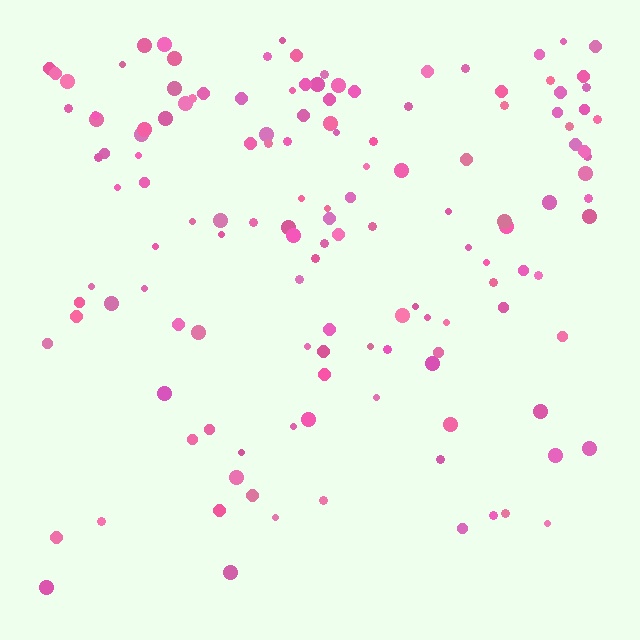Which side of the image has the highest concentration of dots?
The top.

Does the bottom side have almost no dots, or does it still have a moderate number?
Still a moderate number, just noticeably fewer than the top.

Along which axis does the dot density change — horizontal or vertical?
Vertical.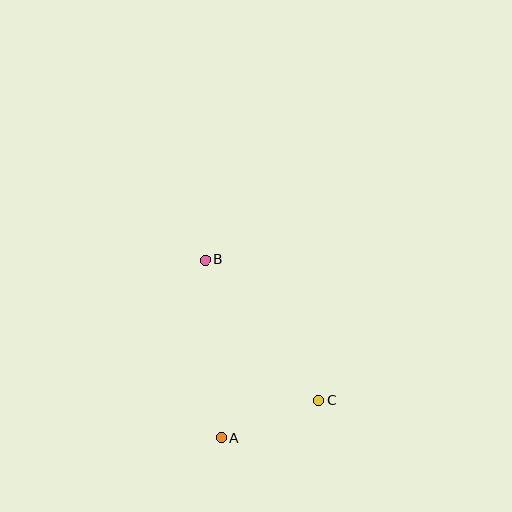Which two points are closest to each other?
Points A and C are closest to each other.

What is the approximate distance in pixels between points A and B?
The distance between A and B is approximately 179 pixels.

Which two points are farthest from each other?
Points B and C are farthest from each other.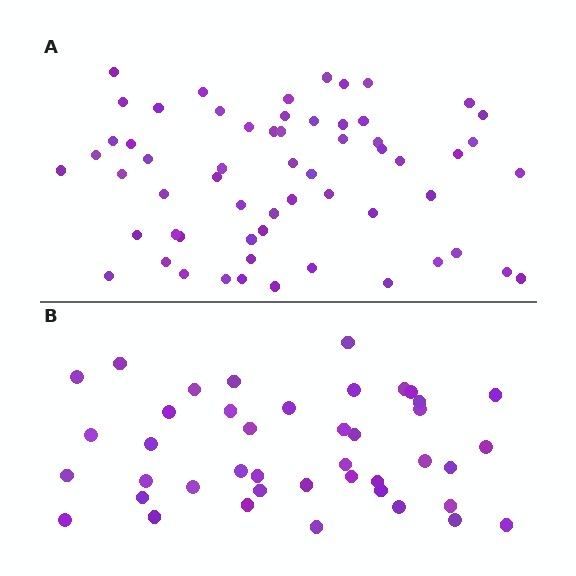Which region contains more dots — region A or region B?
Region A (the top region) has more dots.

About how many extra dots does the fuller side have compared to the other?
Region A has approximately 20 more dots than region B.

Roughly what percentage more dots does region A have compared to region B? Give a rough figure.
About 45% more.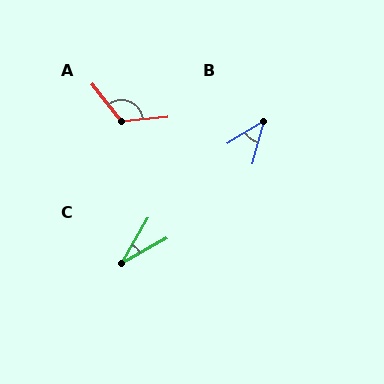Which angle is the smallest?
C, at approximately 31 degrees.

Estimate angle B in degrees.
Approximately 43 degrees.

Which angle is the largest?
A, at approximately 122 degrees.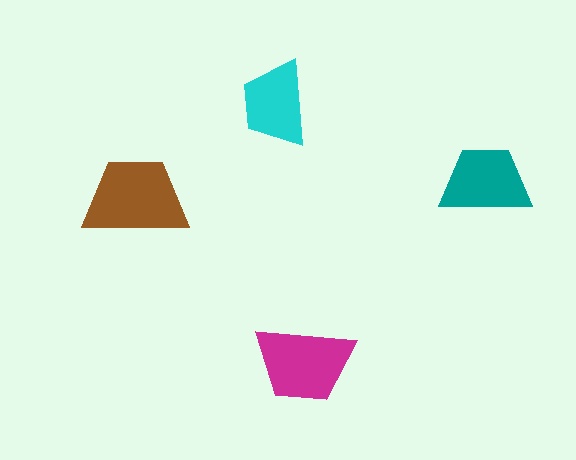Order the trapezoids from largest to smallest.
the brown one, the magenta one, the teal one, the cyan one.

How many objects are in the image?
There are 4 objects in the image.